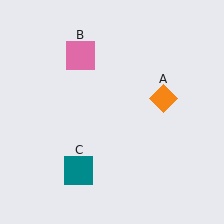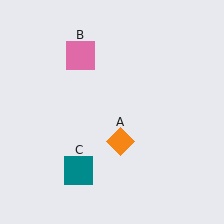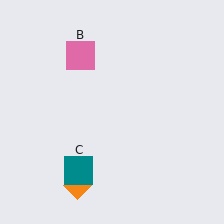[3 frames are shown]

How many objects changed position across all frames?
1 object changed position: orange diamond (object A).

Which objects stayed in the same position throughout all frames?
Pink square (object B) and teal square (object C) remained stationary.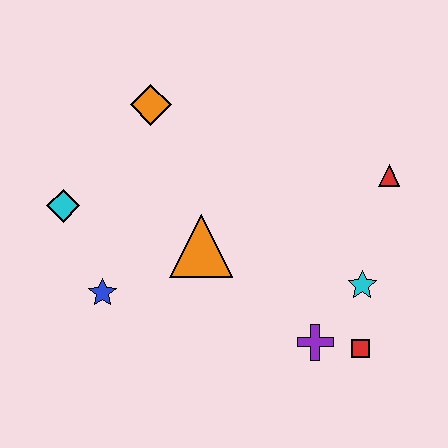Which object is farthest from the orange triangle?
The red triangle is farthest from the orange triangle.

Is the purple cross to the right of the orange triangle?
Yes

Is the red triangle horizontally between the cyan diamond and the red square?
No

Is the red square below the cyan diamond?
Yes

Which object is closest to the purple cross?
The red square is closest to the purple cross.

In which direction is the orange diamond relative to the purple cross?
The orange diamond is above the purple cross.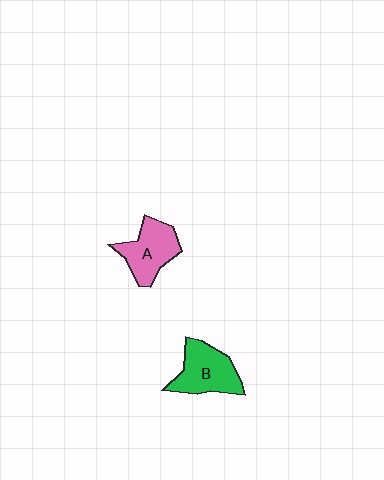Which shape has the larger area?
Shape B (green).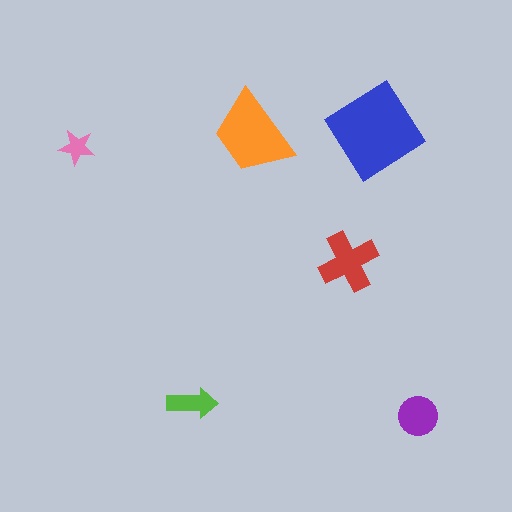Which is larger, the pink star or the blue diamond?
The blue diamond.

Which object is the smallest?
The pink star.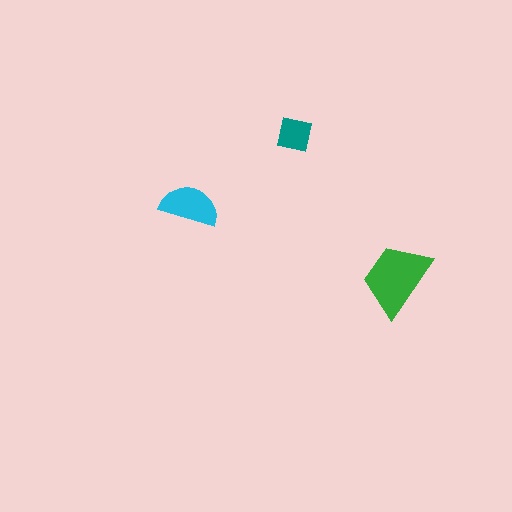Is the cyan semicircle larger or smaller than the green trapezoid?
Smaller.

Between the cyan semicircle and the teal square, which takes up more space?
The cyan semicircle.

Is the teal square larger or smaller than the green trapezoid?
Smaller.